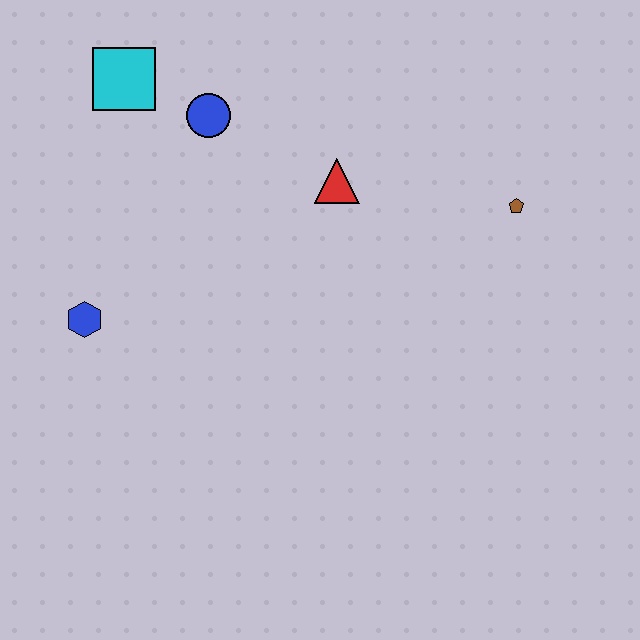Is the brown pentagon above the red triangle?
No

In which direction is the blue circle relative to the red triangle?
The blue circle is to the left of the red triangle.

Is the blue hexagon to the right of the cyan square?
No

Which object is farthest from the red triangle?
The blue hexagon is farthest from the red triangle.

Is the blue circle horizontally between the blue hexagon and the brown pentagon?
Yes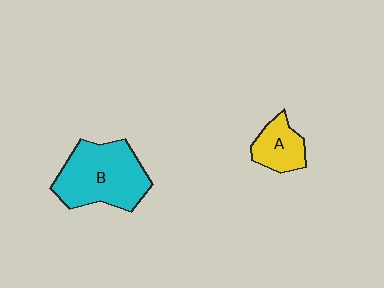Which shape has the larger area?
Shape B (cyan).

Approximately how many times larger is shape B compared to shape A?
Approximately 2.3 times.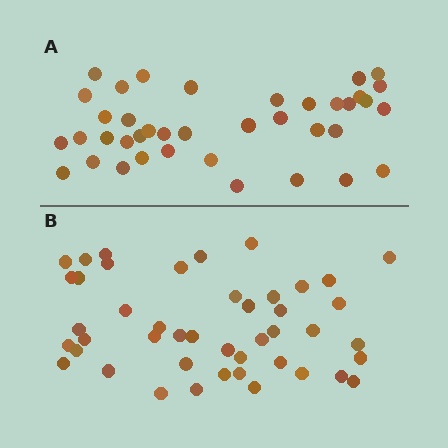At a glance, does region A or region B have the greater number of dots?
Region B (the bottom region) has more dots.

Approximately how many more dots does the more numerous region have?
Region B has about 6 more dots than region A.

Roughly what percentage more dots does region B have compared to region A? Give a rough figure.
About 15% more.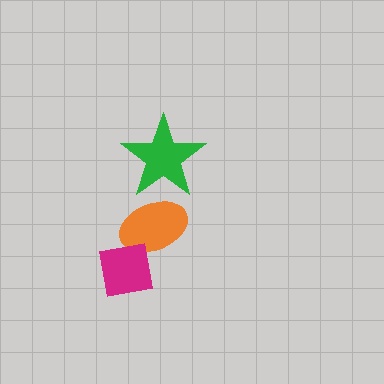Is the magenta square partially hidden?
No, no other shape covers it.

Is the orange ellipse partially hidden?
Yes, it is partially covered by another shape.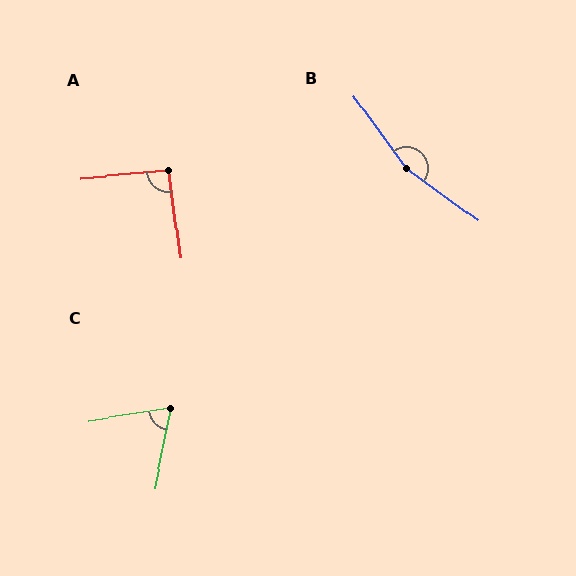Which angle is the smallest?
C, at approximately 70 degrees.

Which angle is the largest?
B, at approximately 162 degrees.